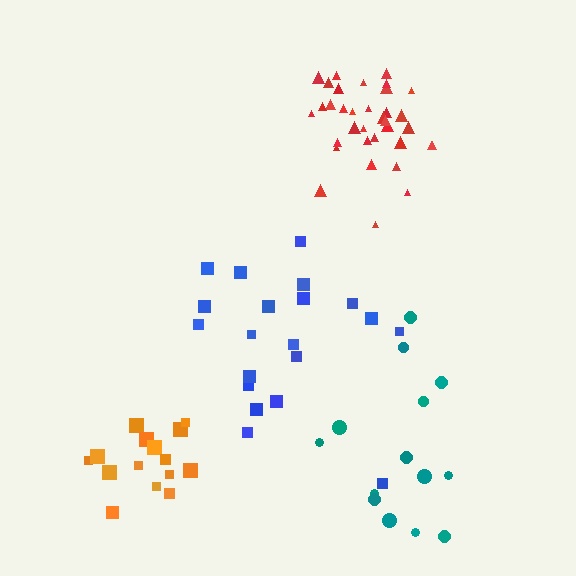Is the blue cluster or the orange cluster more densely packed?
Orange.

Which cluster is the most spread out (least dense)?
Teal.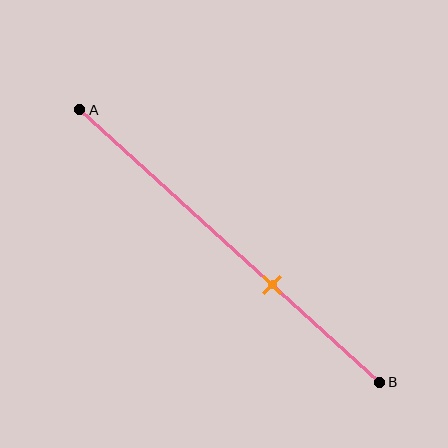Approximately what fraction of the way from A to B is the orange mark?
The orange mark is approximately 65% of the way from A to B.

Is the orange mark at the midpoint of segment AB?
No, the mark is at about 65% from A, not at the 50% midpoint.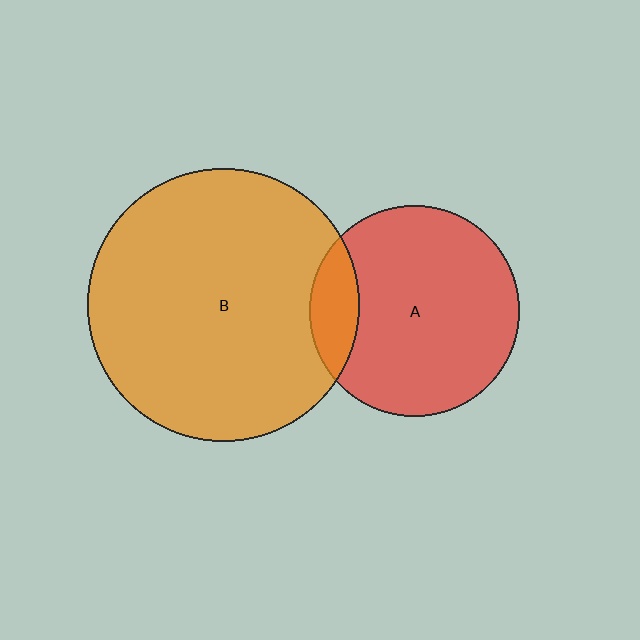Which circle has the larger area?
Circle B (orange).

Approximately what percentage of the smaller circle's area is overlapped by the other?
Approximately 15%.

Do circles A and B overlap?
Yes.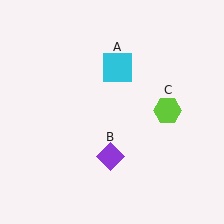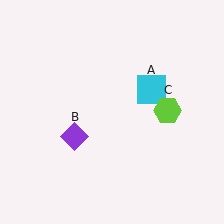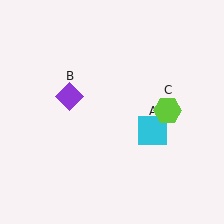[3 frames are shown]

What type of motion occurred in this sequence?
The cyan square (object A), purple diamond (object B) rotated clockwise around the center of the scene.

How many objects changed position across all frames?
2 objects changed position: cyan square (object A), purple diamond (object B).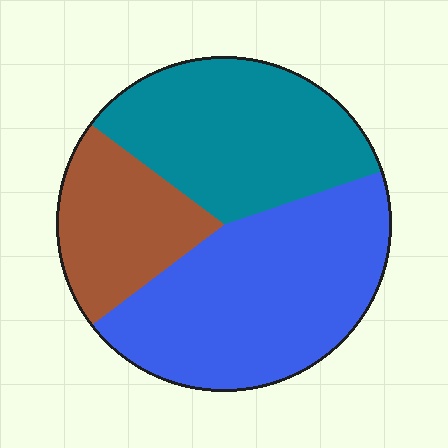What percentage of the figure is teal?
Teal covers roughly 35% of the figure.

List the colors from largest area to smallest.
From largest to smallest: blue, teal, brown.